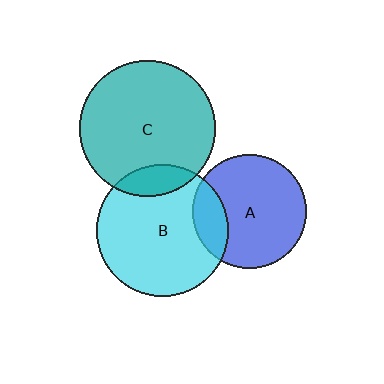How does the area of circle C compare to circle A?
Approximately 1.4 times.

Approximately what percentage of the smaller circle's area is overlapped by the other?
Approximately 15%.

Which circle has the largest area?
Circle C (teal).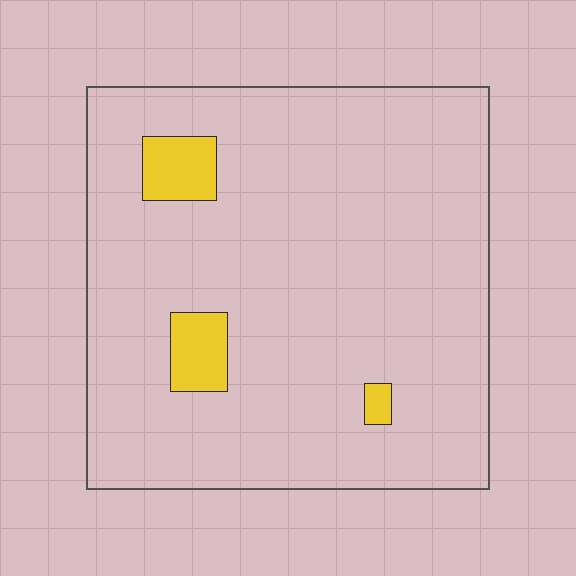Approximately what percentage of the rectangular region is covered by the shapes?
Approximately 5%.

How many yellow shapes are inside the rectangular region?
3.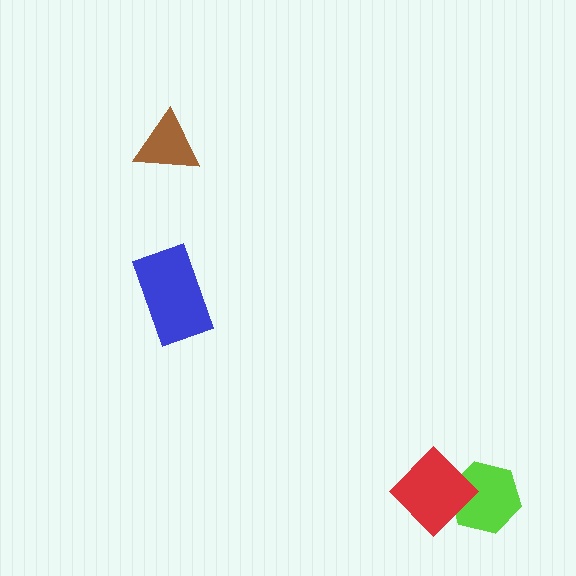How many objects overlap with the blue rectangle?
0 objects overlap with the blue rectangle.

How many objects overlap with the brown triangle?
0 objects overlap with the brown triangle.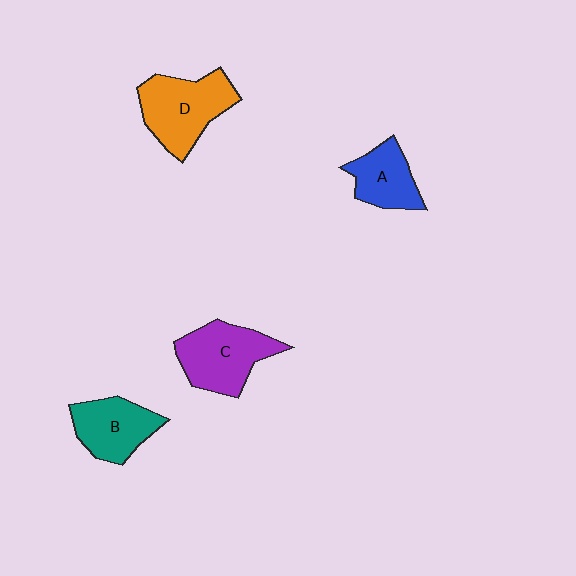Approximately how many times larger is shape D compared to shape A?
Approximately 1.5 times.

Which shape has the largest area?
Shape D (orange).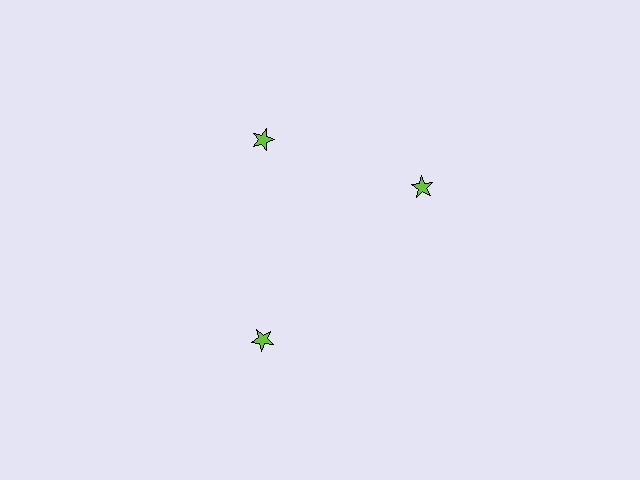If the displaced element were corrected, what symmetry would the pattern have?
It would have 3-fold rotational symmetry — the pattern would map onto itself every 120 degrees.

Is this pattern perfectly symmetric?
No. The 3 lime stars are arranged in a ring, but one element near the 3 o'clock position is rotated out of alignment along the ring, breaking the 3-fold rotational symmetry.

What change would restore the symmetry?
The symmetry would be restored by rotating it back into even spacing with its neighbors so that all 3 stars sit at equal angles and equal distance from the center.